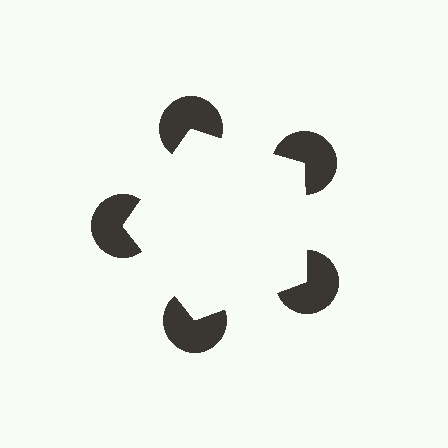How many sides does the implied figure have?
5 sides.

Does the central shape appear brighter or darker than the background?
It typically appears slightly brighter than the background, even though no actual brightness change is drawn.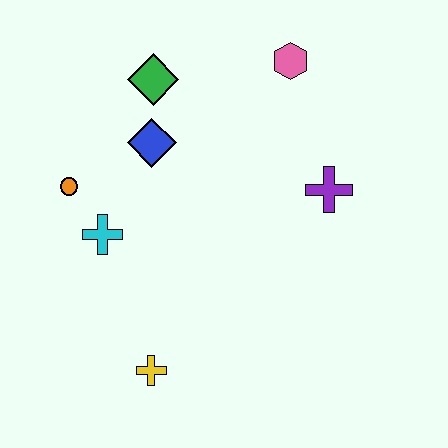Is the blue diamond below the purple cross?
No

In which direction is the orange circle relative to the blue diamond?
The orange circle is to the left of the blue diamond.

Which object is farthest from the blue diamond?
The yellow cross is farthest from the blue diamond.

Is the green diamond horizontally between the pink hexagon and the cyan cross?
Yes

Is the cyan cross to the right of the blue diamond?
No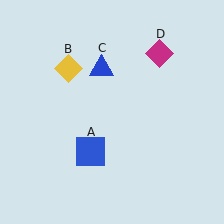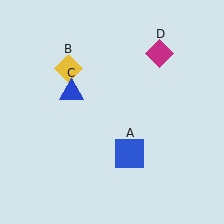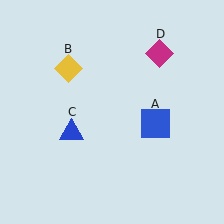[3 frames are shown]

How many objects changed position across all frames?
2 objects changed position: blue square (object A), blue triangle (object C).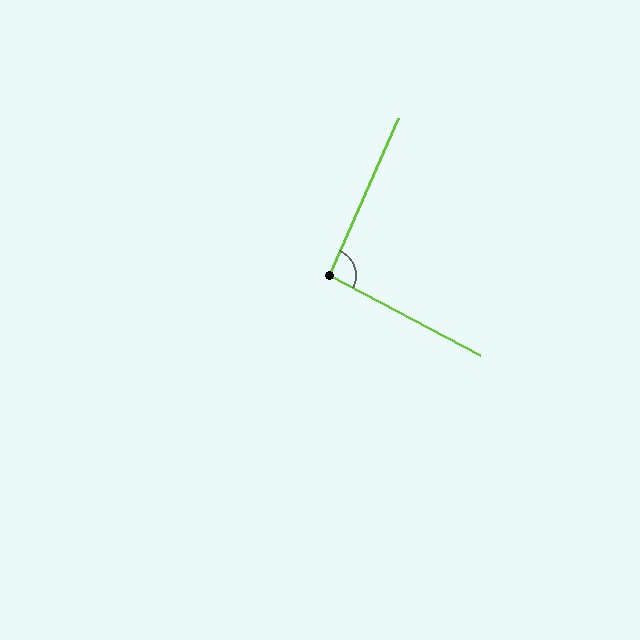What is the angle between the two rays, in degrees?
Approximately 94 degrees.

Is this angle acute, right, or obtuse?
It is approximately a right angle.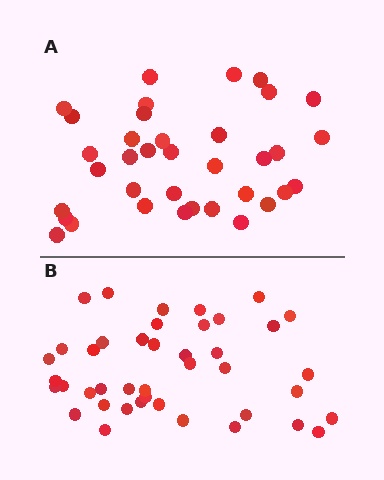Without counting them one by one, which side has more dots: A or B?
Region B (the bottom region) has more dots.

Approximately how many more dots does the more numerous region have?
Region B has about 6 more dots than region A.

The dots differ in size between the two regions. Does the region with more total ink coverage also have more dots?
No. Region A has more total ink coverage because its dots are larger, but region B actually contains more individual dots. Total area can be misleading — the number of items is what matters here.